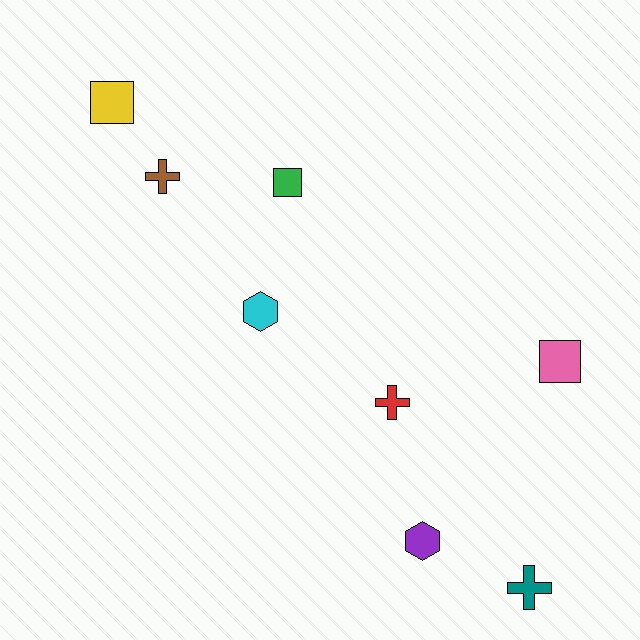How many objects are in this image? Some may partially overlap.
There are 8 objects.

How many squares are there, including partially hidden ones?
There are 3 squares.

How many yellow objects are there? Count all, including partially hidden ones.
There is 1 yellow object.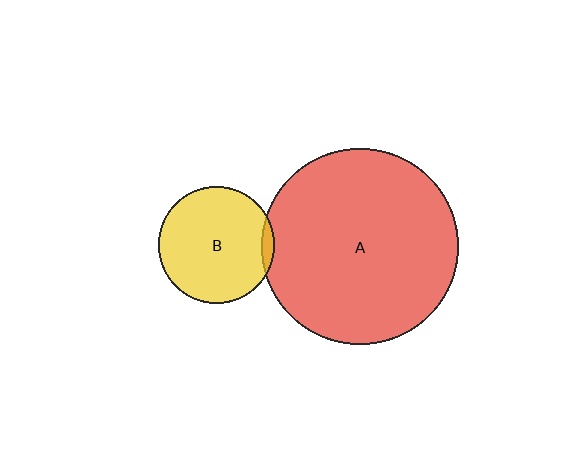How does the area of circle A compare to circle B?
Approximately 2.8 times.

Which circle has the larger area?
Circle A (red).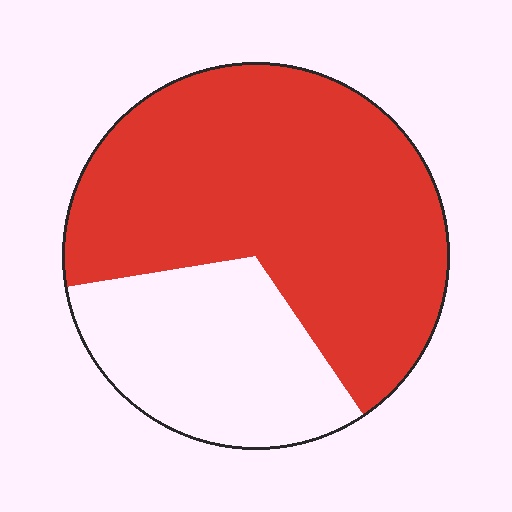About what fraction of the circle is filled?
About two thirds (2/3).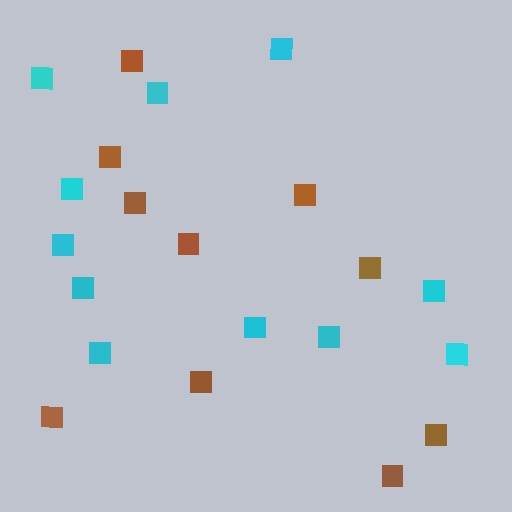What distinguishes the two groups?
There are 2 groups: one group of cyan squares (11) and one group of brown squares (10).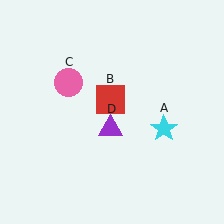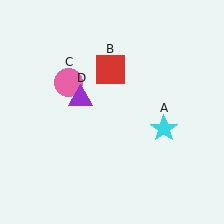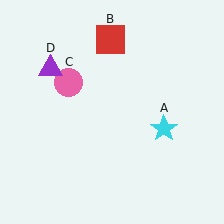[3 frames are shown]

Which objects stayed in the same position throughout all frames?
Cyan star (object A) and pink circle (object C) remained stationary.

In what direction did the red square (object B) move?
The red square (object B) moved up.